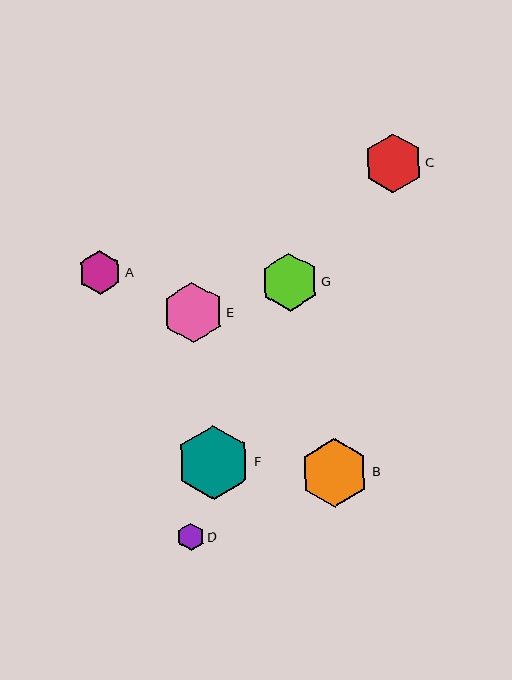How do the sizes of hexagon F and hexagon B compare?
Hexagon F and hexagon B are approximately the same size.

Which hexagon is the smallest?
Hexagon D is the smallest with a size of approximately 27 pixels.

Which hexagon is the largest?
Hexagon F is the largest with a size of approximately 74 pixels.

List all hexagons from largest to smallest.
From largest to smallest: F, B, E, C, G, A, D.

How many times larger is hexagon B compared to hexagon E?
Hexagon B is approximately 1.1 times the size of hexagon E.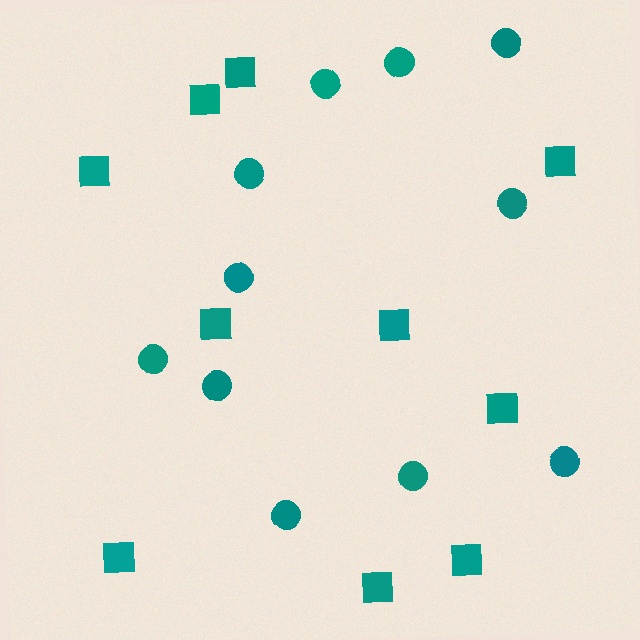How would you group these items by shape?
There are 2 groups: one group of squares (10) and one group of circles (11).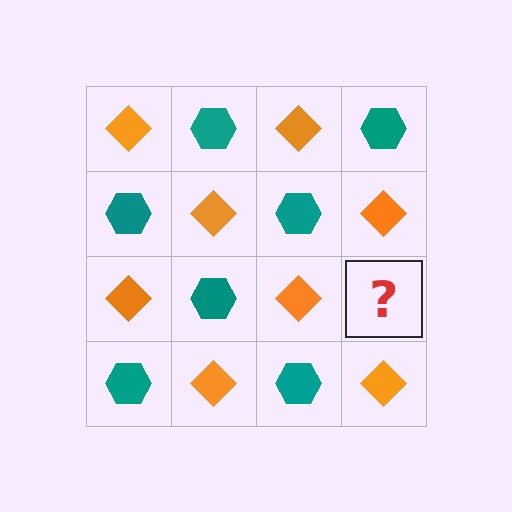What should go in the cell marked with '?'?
The missing cell should contain a teal hexagon.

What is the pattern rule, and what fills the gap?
The rule is that it alternates orange diamond and teal hexagon in a checkerboard pattern. The gap should be filled with a teal hexagon.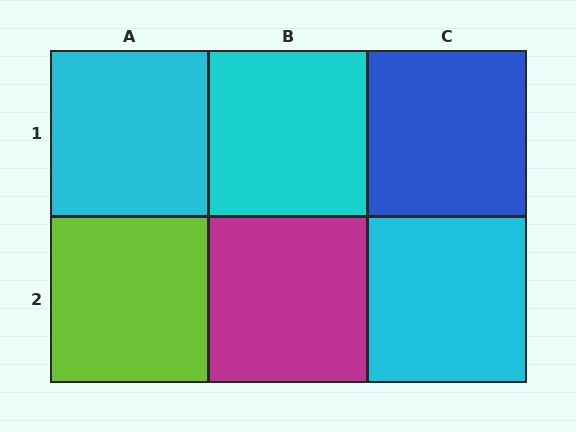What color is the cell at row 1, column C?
Blue.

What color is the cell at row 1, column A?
Cyan.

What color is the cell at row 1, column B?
Cyan.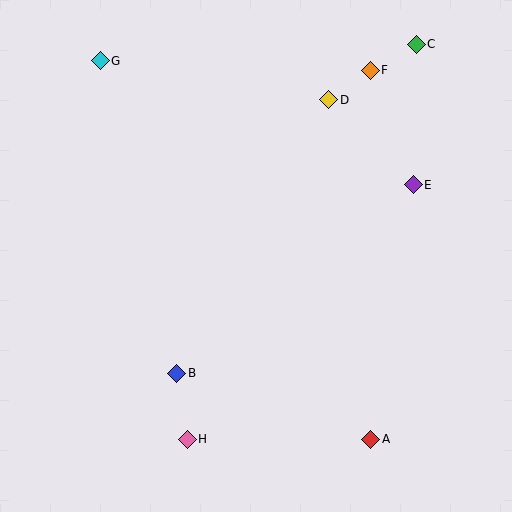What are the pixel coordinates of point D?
Point D is at (329, 100).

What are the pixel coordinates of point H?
Point H is at (187, 439).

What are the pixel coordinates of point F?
Point F is at (370, 70).